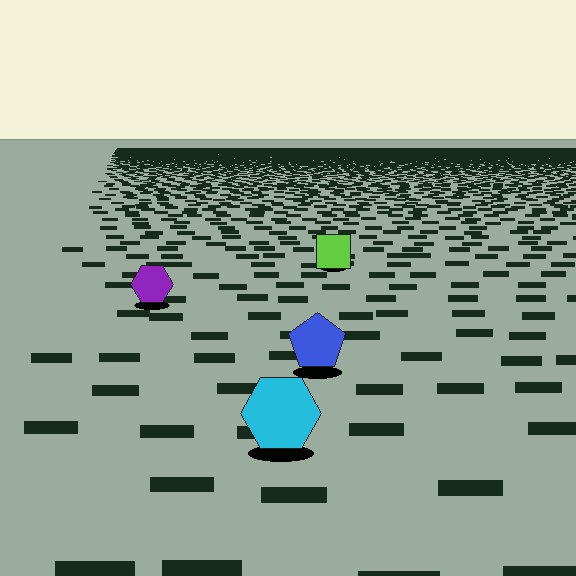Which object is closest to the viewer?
The cyan hexagon is closest. The texture marks near it are larger and more spread out.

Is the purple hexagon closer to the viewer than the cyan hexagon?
No. The cyan hexagon is closer — you can tell from the texture gradient: the ground texture is coarser near it.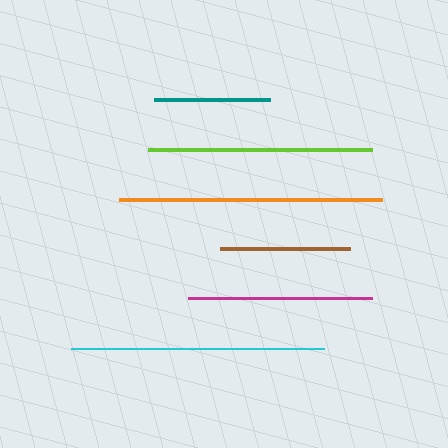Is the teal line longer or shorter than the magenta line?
The magenta line is longer than the teal line.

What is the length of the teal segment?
The teal segment is approximately 116 pixels long.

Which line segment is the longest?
The orange line is the longest at approximately 263 pixels.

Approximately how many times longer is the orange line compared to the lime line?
The orange line is approximately 1.2 times the length of the lime line.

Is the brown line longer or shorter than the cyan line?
The cyan line is longer than the brown line.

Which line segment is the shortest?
The teal line is the shortest at approximately 116 pixels.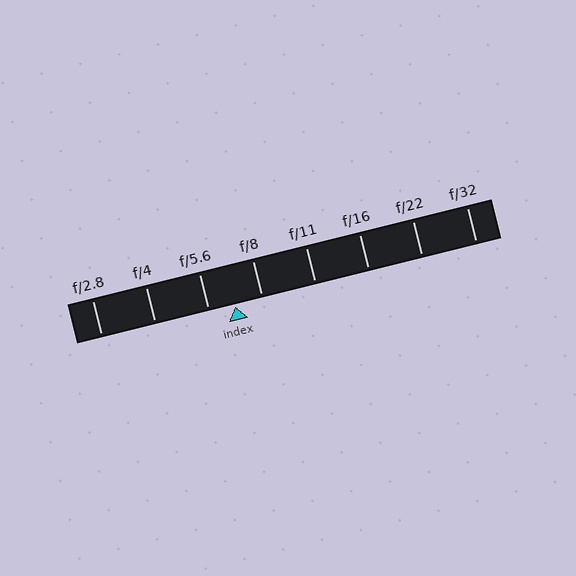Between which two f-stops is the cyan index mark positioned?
The index mark is between f/5.6 and f/8.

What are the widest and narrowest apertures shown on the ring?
The widest aperture shown is f/2.8 and the narrowest is f/32.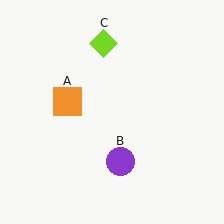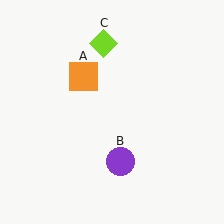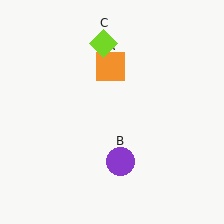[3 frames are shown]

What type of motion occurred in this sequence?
The orange square (object A) rotated clockwise around the center of the scene.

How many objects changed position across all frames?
1 object changed position: orange square (object A).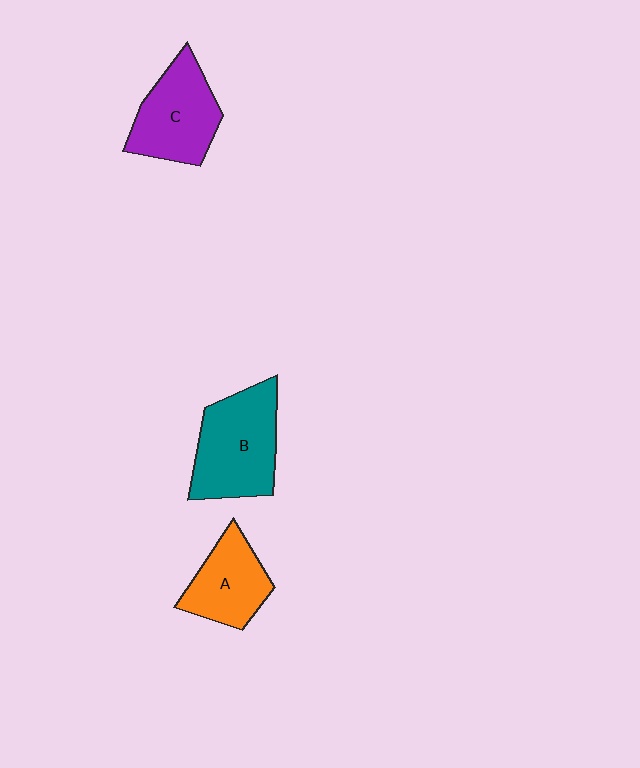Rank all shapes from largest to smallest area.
From largest to smallest: B (teal), C (purple), A (orange).